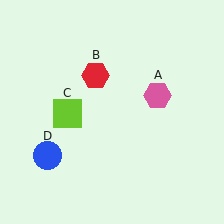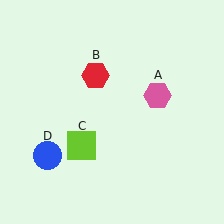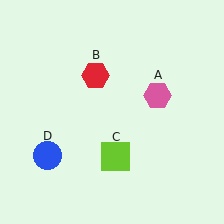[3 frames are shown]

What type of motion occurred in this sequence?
The lime square (object C) rotated counterclockwise around the center of the scene.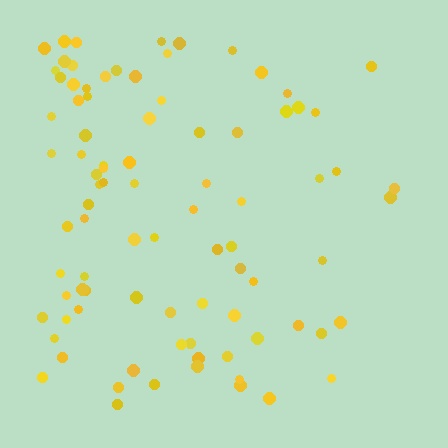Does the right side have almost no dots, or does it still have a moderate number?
Still a moderate number, just noticeably fewer than the left.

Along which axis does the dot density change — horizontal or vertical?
Horizontal.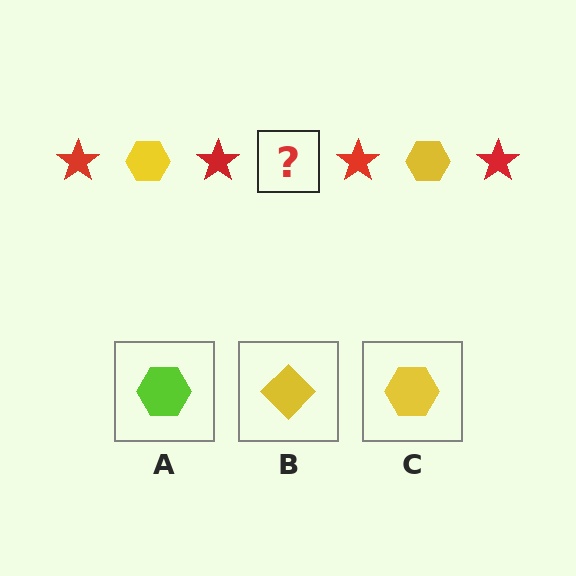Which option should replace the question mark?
Option C.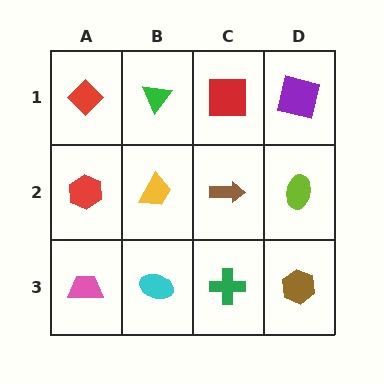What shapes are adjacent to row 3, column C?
A brown arrow (row 2, column C), a cyan ellipse (row 3, column B), a brown hexagon (row 3, column D).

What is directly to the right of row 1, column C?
A purple square.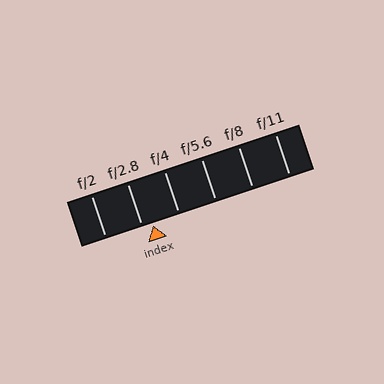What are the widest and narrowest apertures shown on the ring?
The widest aperture shown is f/2 and the narrowest is f/11.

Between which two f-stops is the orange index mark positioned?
The index mark is between f/2.8 and f/4.